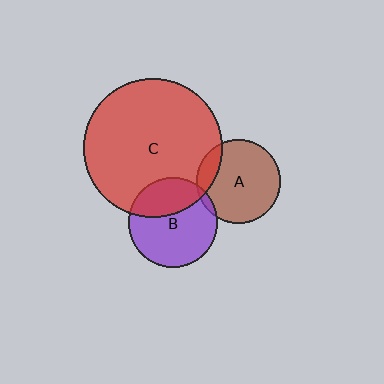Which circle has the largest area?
Circle C (red).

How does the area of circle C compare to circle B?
Approximately 2.4 times.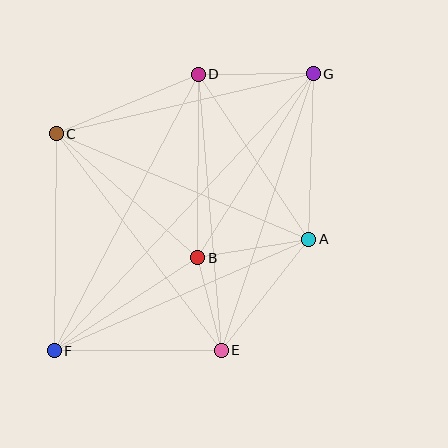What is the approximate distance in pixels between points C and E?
The distance between C and E is approximately 272 pixels.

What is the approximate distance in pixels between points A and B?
The distance between A and B is approximately 112 pixels.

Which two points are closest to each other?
Points B and E are closest to each other.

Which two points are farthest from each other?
Points F and G are farthest from each other.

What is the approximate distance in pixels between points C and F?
The distance between C and F is approximately 217 pixels.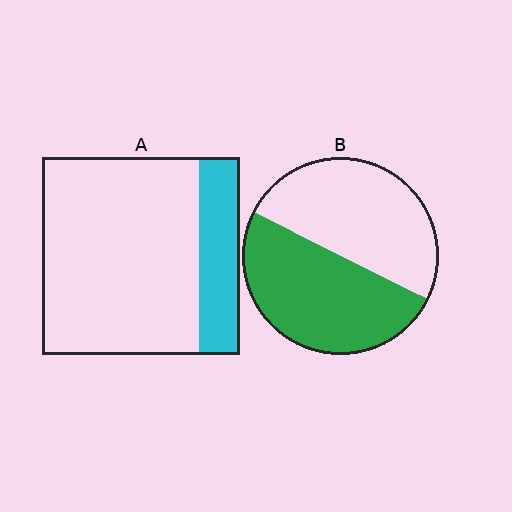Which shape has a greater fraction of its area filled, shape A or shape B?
Shape B.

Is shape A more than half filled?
No.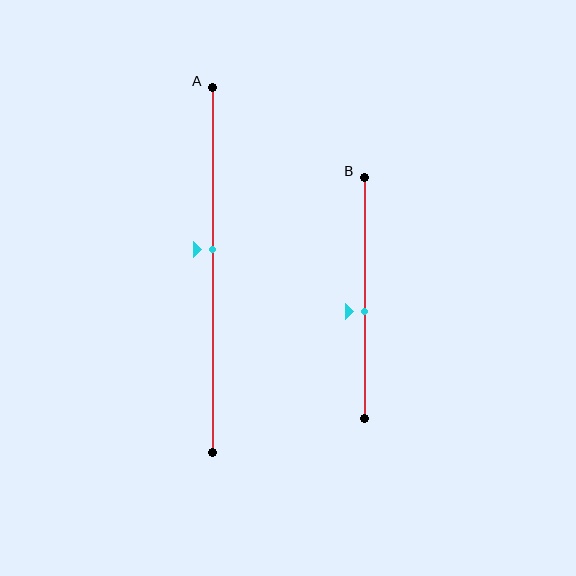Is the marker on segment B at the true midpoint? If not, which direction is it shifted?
No, the marker on segment B is shifted downward by about 6% of the segment length.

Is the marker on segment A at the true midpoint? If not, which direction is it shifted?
No, the marker on segment A is shifted upward by about 6% of the segment length.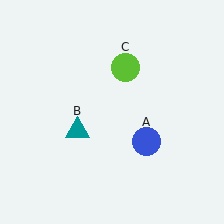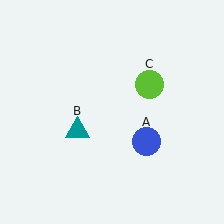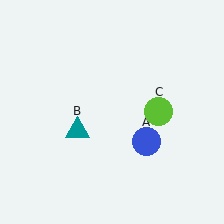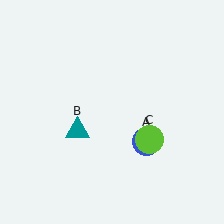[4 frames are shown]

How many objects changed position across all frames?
1 object changed position: lime circle (object C).